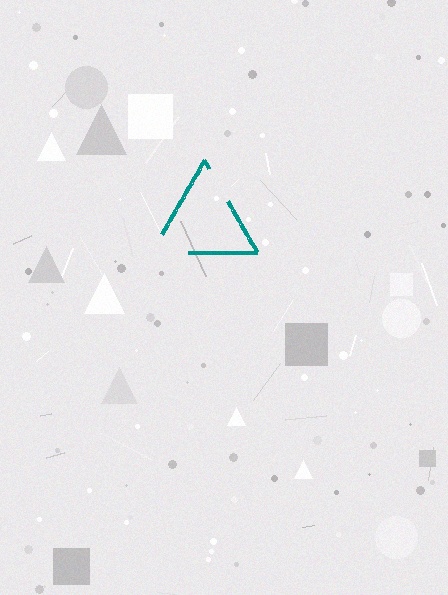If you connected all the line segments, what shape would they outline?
They would outline a triangle.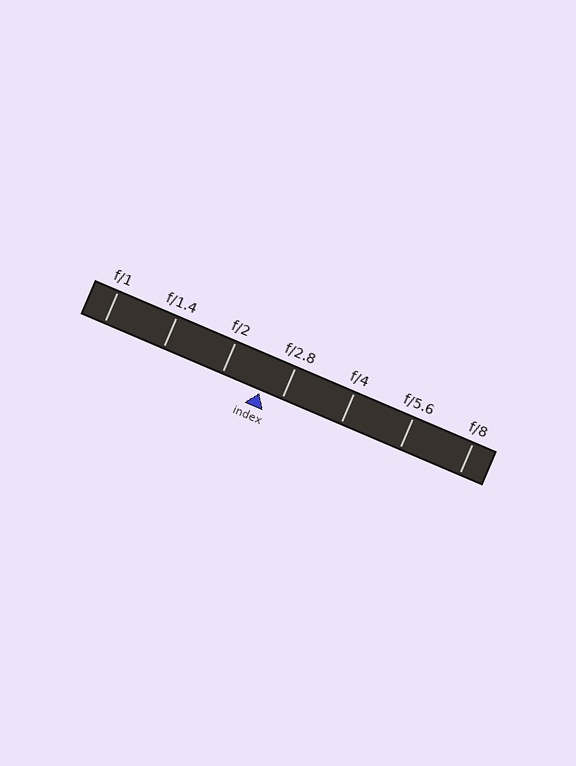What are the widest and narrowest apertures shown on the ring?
The widest aperture shown is f/1 and the narrowest is f/8.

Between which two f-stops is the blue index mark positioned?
The index mark is between f/2 and f/2.8.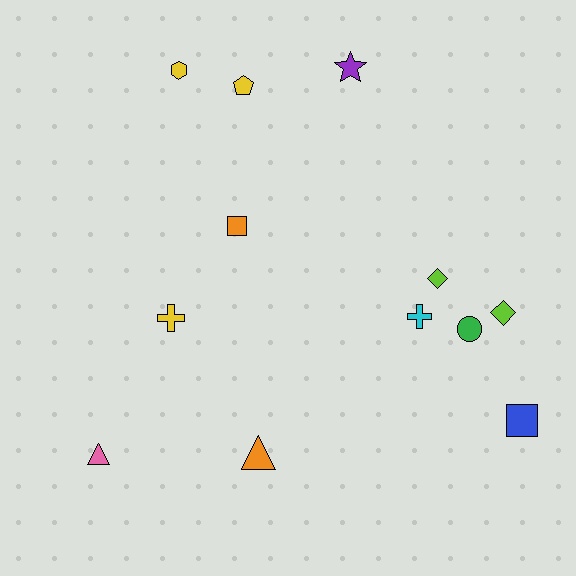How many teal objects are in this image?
There are no teal objects.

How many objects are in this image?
There are 12 objects.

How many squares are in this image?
There are 2 squares.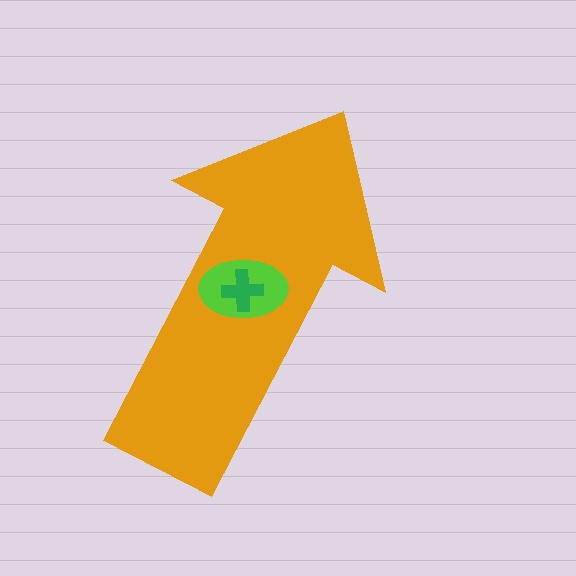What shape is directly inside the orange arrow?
The lime ellipse.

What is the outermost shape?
The orange arrow.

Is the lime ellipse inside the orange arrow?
Yes.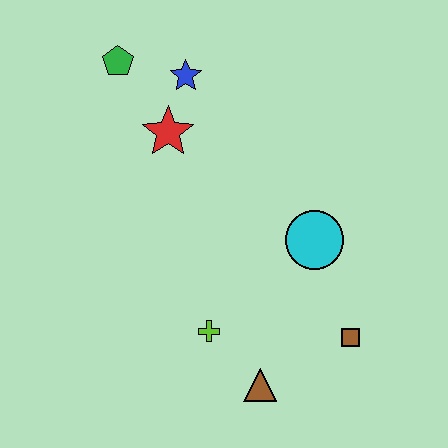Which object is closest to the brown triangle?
The lime cross is closest to the brown triangle.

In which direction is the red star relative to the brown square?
The red star is above the brown square.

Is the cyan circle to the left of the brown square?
Yes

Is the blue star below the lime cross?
No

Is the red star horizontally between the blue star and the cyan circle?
No